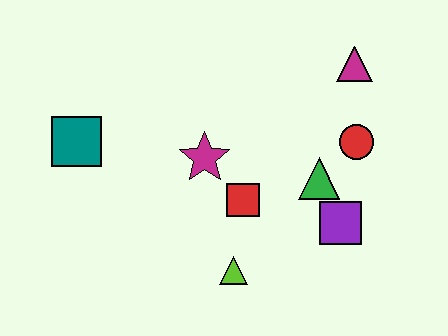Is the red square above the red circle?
No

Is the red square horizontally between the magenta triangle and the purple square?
No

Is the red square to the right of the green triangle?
No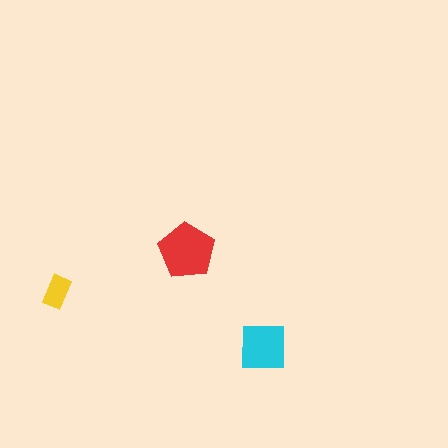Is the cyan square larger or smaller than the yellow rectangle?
Larger.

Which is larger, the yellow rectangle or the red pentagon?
The red pentagon.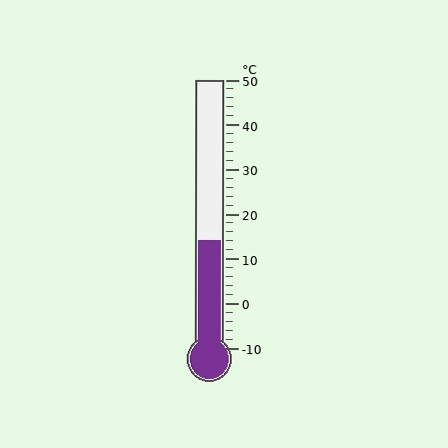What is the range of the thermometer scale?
The thermometer scale ranges from -10°C to 50°C.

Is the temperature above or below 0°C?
The temperature is above 0°C.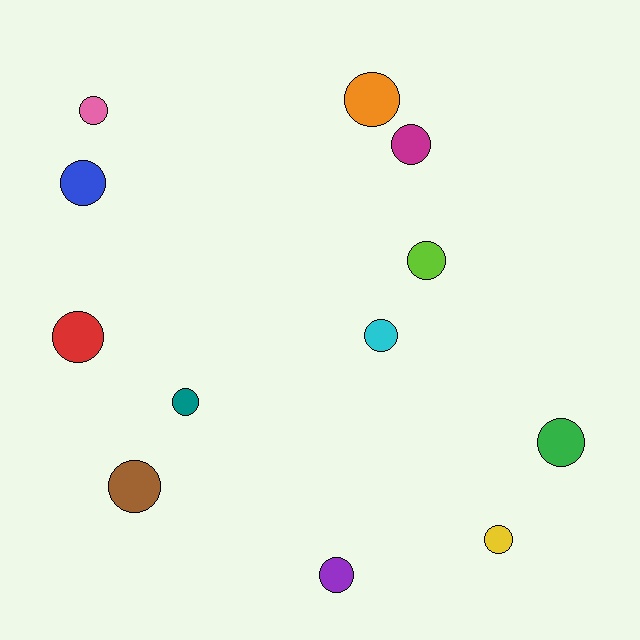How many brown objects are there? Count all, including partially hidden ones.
There is 1 brown object.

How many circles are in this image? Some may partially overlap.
There are 12 circles.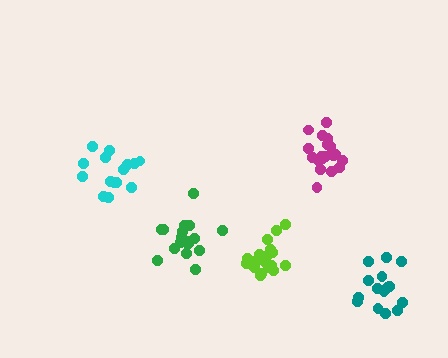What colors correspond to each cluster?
The clusters are colored: green, magenta, lime, teal, cyan.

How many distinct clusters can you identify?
There are 5 distinct clusters.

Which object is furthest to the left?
The cyan cluster is leftmost.